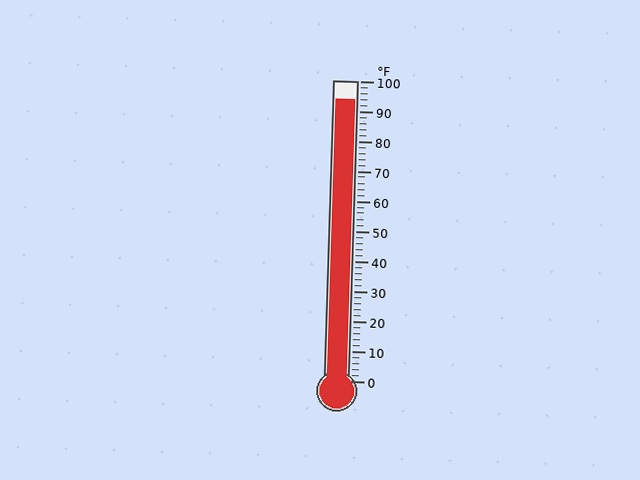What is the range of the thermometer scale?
The thermometer scale ranges from 0°F to 100°F.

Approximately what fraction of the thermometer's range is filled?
The thermometer is filled to approximately 95% of its range.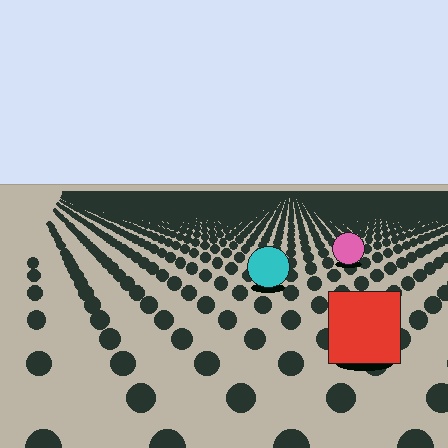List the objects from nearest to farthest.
From nearest to farthest: the red square, the cyan circle, the pink circle.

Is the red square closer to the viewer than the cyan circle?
Yes. The red square is closer — you can tell from the texture gradient: the ground texture is coarser near it.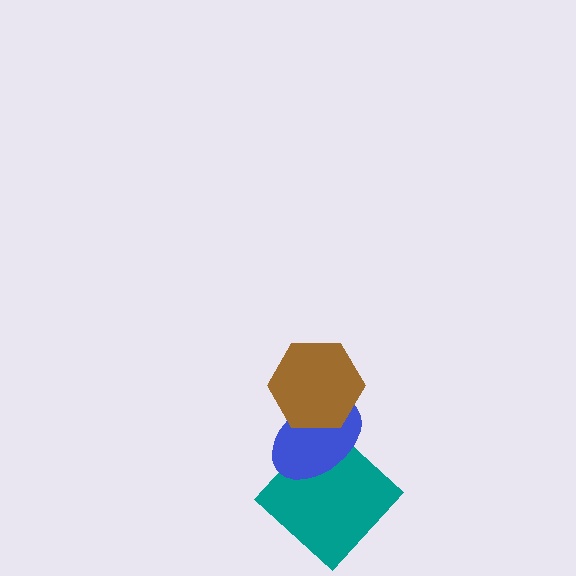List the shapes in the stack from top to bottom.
From top to bottom: the brown hexagon, the blue ellipse, the teal diamond.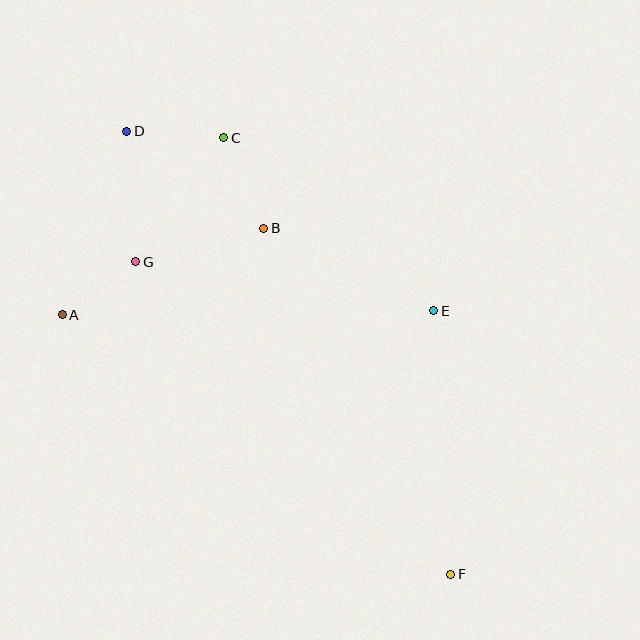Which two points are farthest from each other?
Points D and F are farthest from each other.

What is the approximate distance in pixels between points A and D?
The distance between A and D is approximately 195 pixels.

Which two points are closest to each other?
Points A and G are closest to each other.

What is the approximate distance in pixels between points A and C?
The distance between A and C is approximately 240 pixels.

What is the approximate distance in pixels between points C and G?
The distance between C and G is approximately 152 pixels.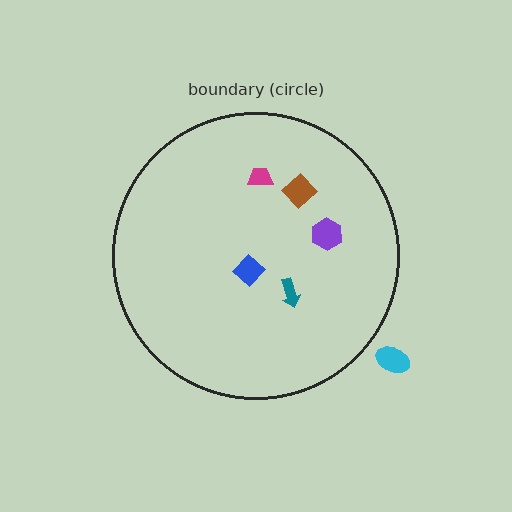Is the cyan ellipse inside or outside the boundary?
Outside.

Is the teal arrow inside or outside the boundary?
Inside.